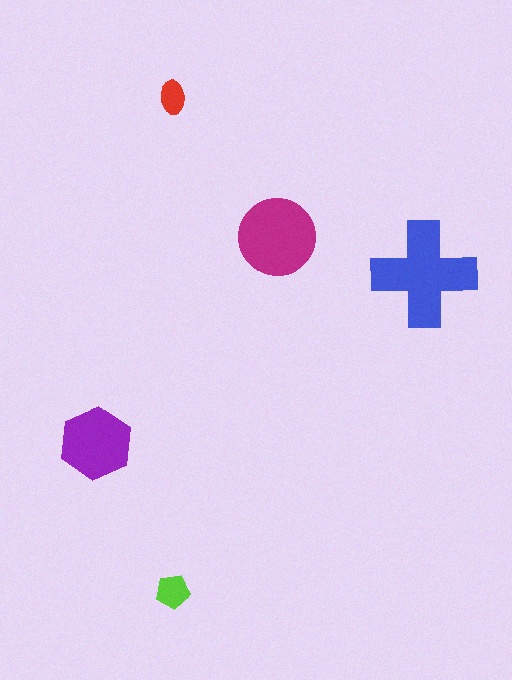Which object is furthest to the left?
The purple hexagon is leftmost.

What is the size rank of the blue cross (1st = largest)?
1st.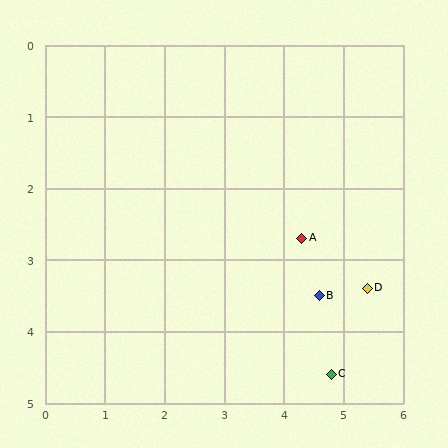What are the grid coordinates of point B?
Point B is at approximately (4.6, 3.5).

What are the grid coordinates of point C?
Point C is at approximately (4.8, 4.6).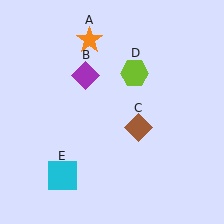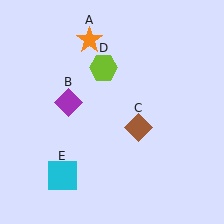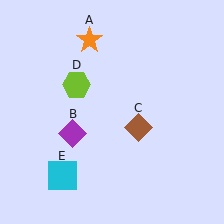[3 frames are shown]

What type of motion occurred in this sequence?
The purple diamond (object B), lime hexagon (object D) rotated counterclockwise around the center of the scene.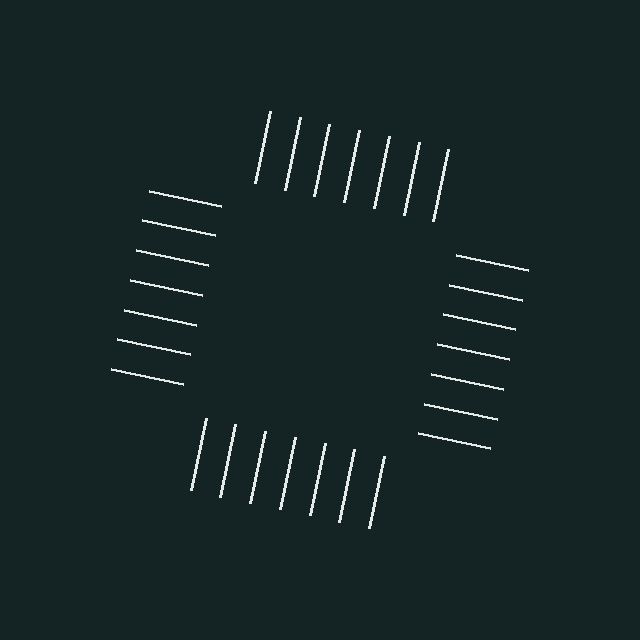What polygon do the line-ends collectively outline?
An illusory square — the line segments terminate on its edges but no continuous stroke is drawn.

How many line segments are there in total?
28 — 7 along each of the 4 edges.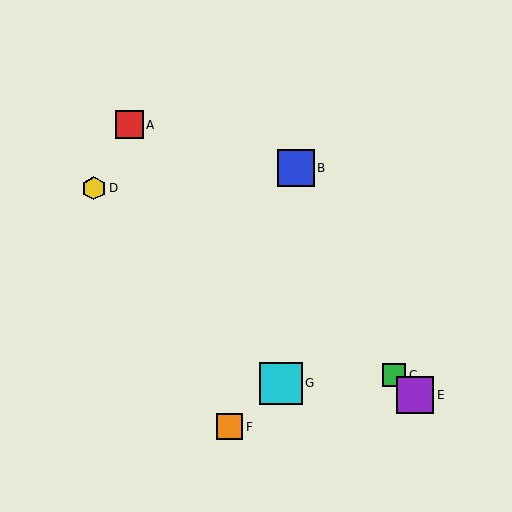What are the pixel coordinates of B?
Object B is at (296, 168).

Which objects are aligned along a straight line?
Objects A, C, E are aligned along a straight line.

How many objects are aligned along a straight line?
3 objects (A, C, E) are aligned along a straight line.